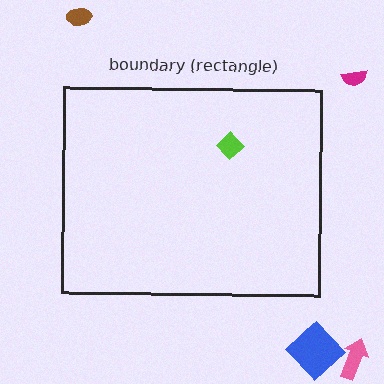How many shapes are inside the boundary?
1 inside, 4 outside.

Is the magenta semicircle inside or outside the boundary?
Outside.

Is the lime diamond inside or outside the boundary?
Inside.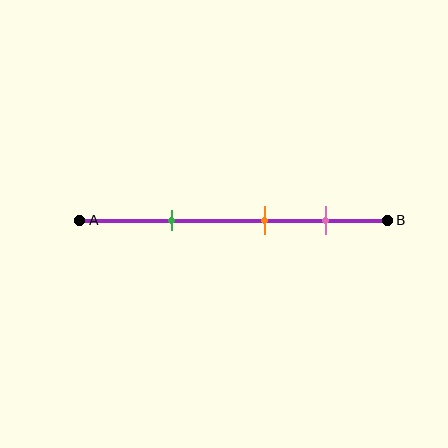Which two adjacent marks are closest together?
The orange and pink marks are the closest adjacent pair.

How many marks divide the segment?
There are 3 marks dividing the segment.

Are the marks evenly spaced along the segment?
Yes, the marks are approximately evenly spaced.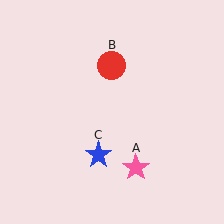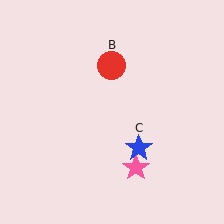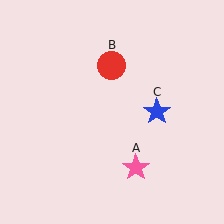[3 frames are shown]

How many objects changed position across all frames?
1 object changed position: blue star (object C).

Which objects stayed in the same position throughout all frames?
Pink star (object A) and red circle (object B) remained stationary.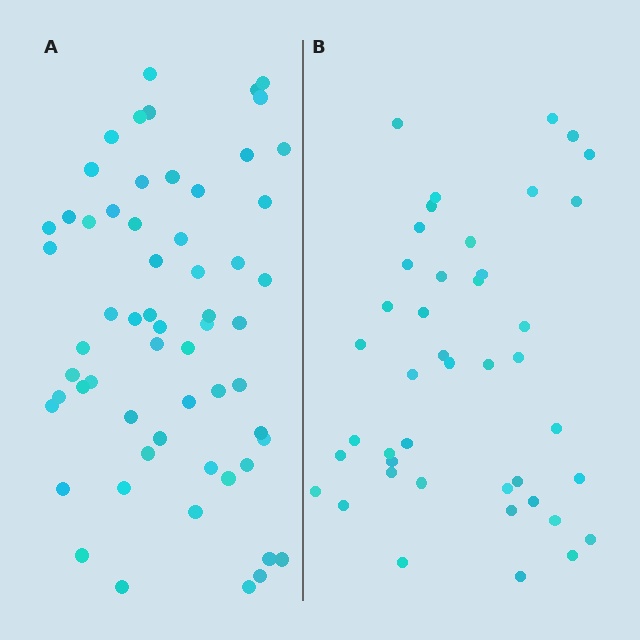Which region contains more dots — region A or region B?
Region A (the left region) has more dots.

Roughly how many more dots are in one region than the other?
Region A has approximately 15 more dots than region B.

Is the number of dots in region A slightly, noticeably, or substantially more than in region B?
Region A has noticeably more, but not dramatically so. The ratio is roughly 1.4 to 1.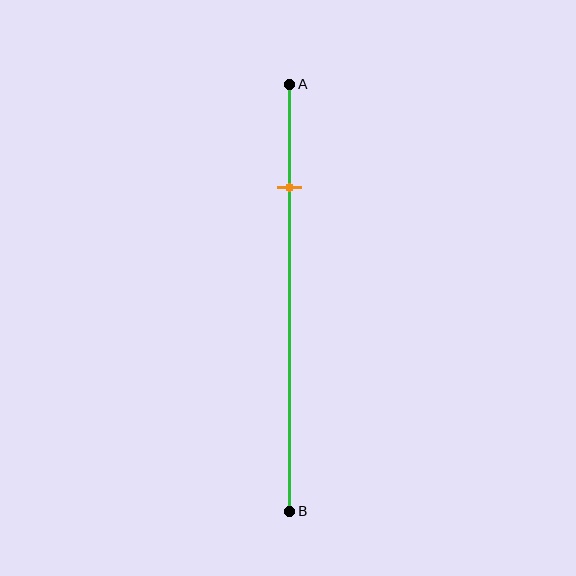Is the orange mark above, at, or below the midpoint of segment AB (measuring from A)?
The orange mark is above the midpoint of segment AB.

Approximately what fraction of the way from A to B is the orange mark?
The orange mark is approximately 25% of the way from A to B.